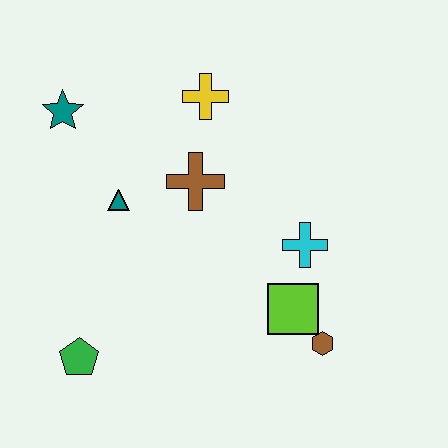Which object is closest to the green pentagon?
The teal triangle is closest to the green pentagon.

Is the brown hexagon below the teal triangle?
Yes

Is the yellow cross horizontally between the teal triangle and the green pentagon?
No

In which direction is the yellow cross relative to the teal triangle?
The yellow cross is above the teal triangle.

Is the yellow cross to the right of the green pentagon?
Yes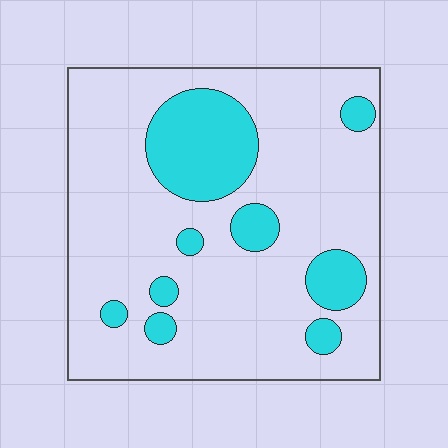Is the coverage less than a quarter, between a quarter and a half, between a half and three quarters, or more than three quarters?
Less than a quarter.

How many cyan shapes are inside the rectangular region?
9.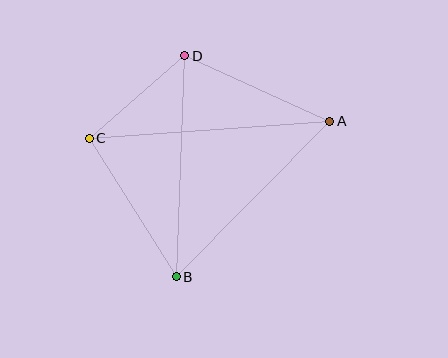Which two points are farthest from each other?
Points A and C are farthest from each other.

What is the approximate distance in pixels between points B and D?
The distance between B and D is approximately 221 pixels.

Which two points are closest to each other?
Points C and D are closest to each other.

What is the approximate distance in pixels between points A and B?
The distance between A and B is approximately 219 pixels.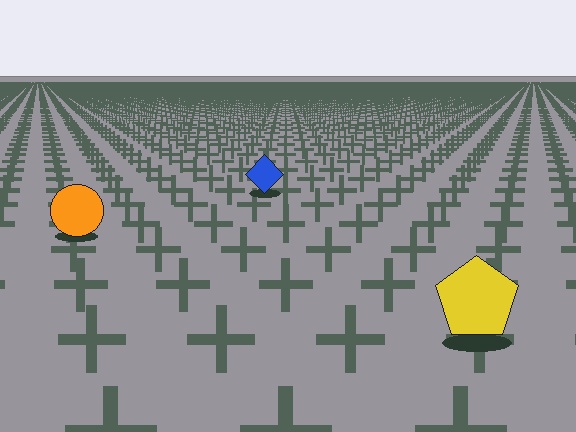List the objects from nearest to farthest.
From nearest to farthest: the yellow pentagon, the orange circle, the blue diamond.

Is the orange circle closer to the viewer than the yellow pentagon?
No. The yellow pentagon is closer — you can tell from the texture gradient: the ground texture is coarser near it.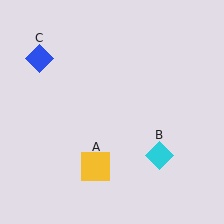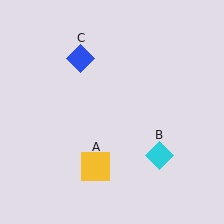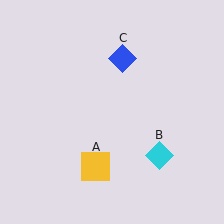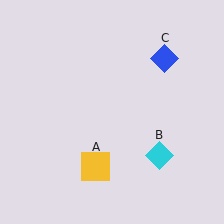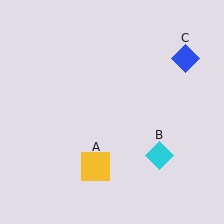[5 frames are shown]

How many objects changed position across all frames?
1 object changed position: blue diamond (object C).